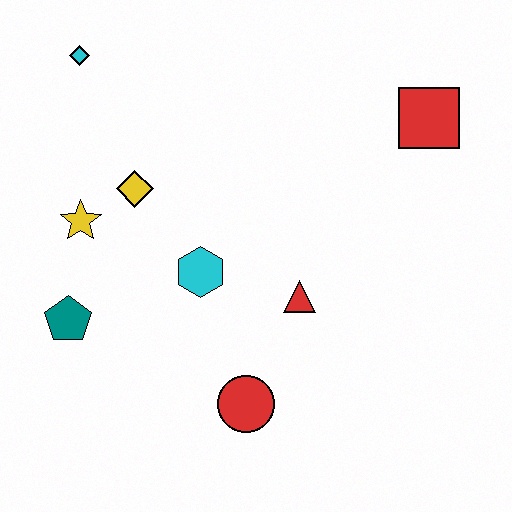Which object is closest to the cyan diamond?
The yellow diamond is closest to the cyan diamond.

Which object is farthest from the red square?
The teal pentagon is farthest from the red square.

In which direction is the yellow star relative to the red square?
The yellow star is to the left of the red square.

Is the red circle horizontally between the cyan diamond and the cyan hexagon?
No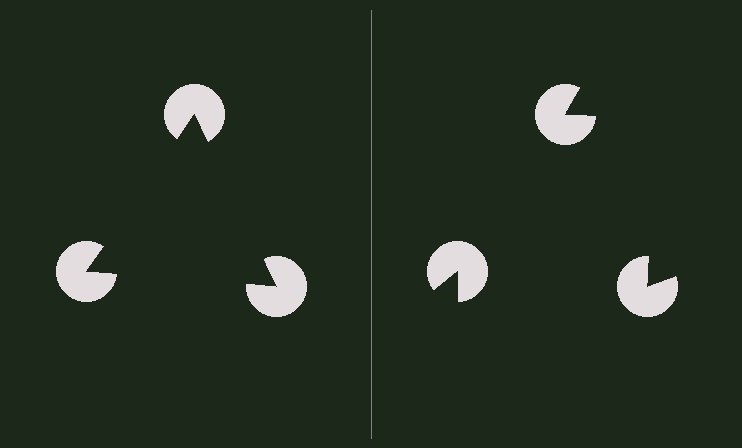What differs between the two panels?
The pac-man discs are positioned identically on both sides; only the wedge orientations differ. On the left they align to a triangle; on the right they are misaligned.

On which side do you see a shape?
An illusory triangle appears on the left side. On the right side the wedge cuts are rotated, so no coherent shape forms.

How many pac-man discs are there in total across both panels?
6 — 3 on each side.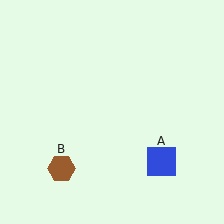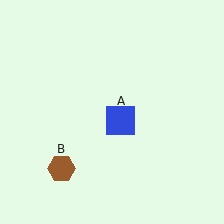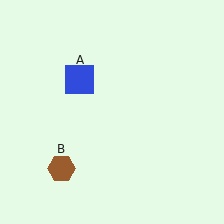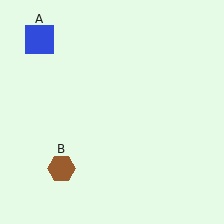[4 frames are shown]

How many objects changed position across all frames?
1 object changed position: blue square (object A).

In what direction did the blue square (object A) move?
The blue square (object A) moved up and to the left.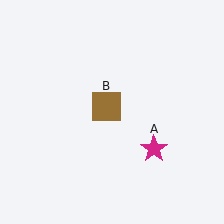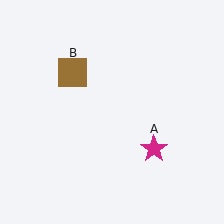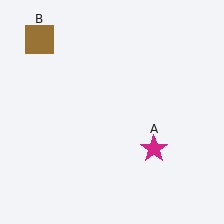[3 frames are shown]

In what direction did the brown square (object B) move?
The brown square (object B) moved up and to the left.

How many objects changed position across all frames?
1 object changed position: brown square (object B).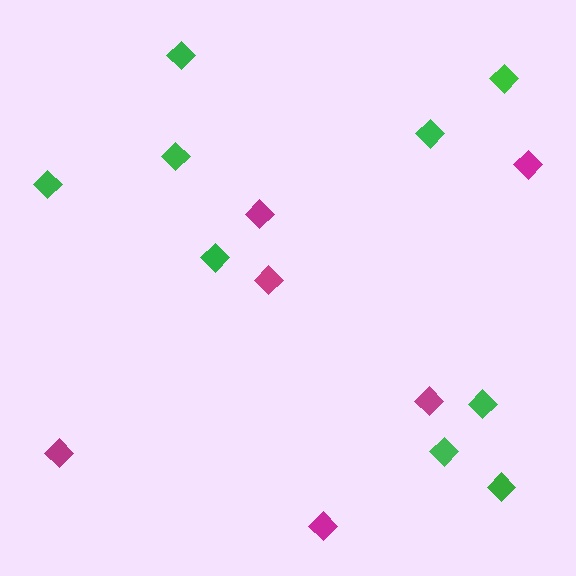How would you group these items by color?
There are 2 groups: one group of magenta diamonds (6) and one group of green diamonds (9).